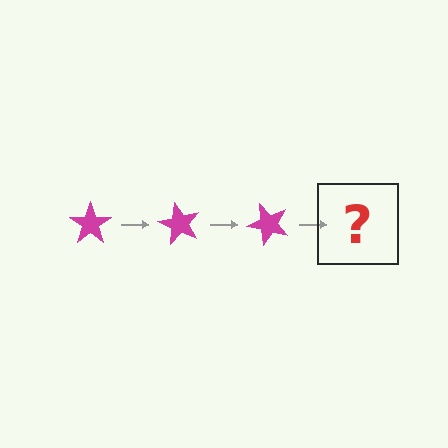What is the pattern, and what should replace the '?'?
The pattern is that the star rotates 60 degrees each step. The '?' should be a magenta star rotated 180 degrees.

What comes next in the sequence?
The next element should be a magenta star rotated 180 degrees.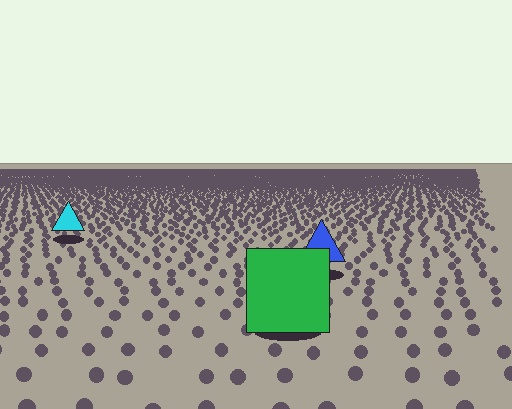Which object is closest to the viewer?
The green square is closest. The texture marks near it are larger and more spread out.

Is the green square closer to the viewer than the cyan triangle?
Yes. The green square is closer — you can tell from the texture gradient: the ground texture is coarser near it.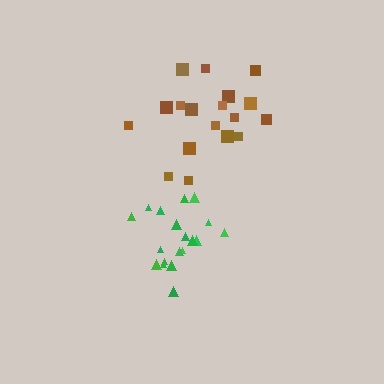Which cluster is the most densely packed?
Green.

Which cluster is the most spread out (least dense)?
Brown.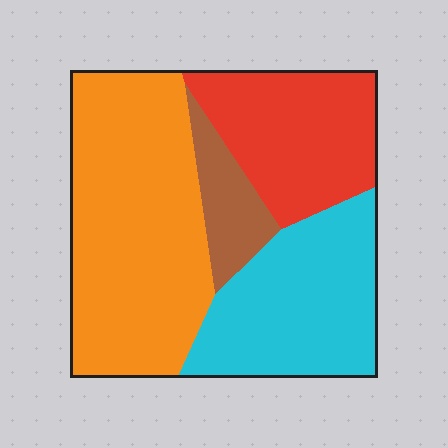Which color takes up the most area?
Orange, at roughly 40%.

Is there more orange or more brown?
Orange.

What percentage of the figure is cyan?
Cyan covers roughly 25% of the figure.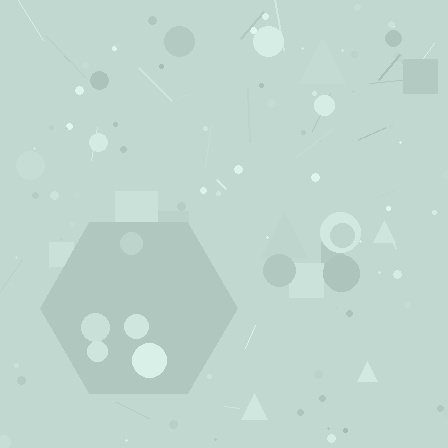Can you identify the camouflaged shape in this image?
The camouflaged shape is a hexagon.